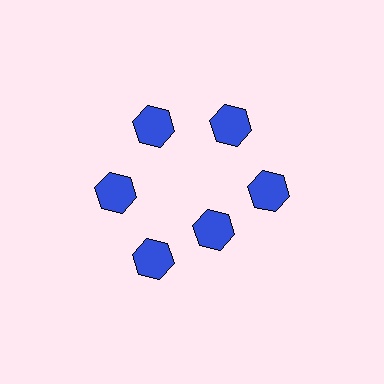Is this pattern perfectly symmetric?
No. The 6 blue hexagons are arranged in a ring, but one element near the 5 o'clock position is pulled inward toward the center, breaking the 6-fold rotational symmetry.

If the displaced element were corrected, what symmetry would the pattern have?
It would have 6-fold rotational symmetry — the pattern would map onto itself every 60 degrees.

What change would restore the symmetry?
The symmetry would be restored by moving it outward, back onto the ring so that all 6 hexagons sit at equal angles and equal distance from the center.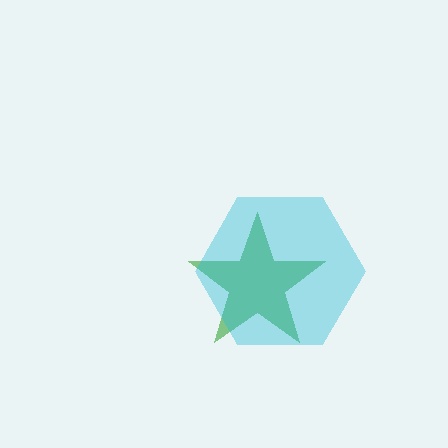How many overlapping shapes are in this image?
There are 2 overlapping shapes in the image.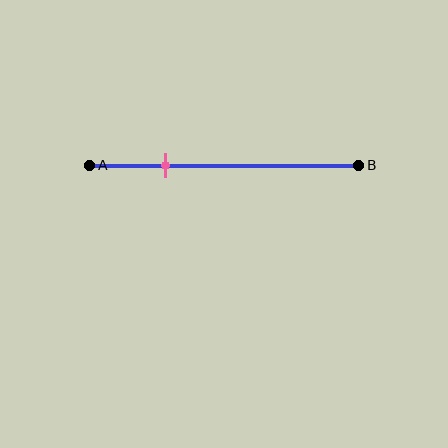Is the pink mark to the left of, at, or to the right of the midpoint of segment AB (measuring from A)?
The pink mark is to the left of the midpoint of segment AB.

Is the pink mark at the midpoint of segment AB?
No, the mark is at about 30% from A, not at the 50% midpoint.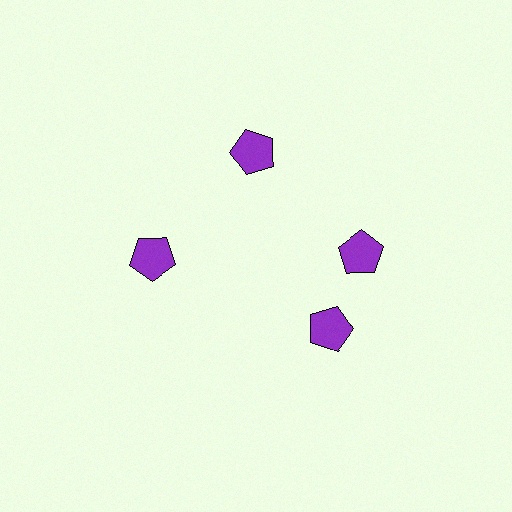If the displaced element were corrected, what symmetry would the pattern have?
It would have 4-fold rotational symmetry — the pattern would map onto itself every 90 degrees.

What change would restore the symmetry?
The symmetry would be restored by rotating it back into even spacing with its neighbors so that all 4 pentagons sit at equal angles and equal distance from the center.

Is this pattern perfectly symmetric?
No. The 4 purple pentagons are arranged in a ring, but one element near the 6 o'clock position is rotated out of alignment along the ring, breaking the 4-fold rotational symmetry.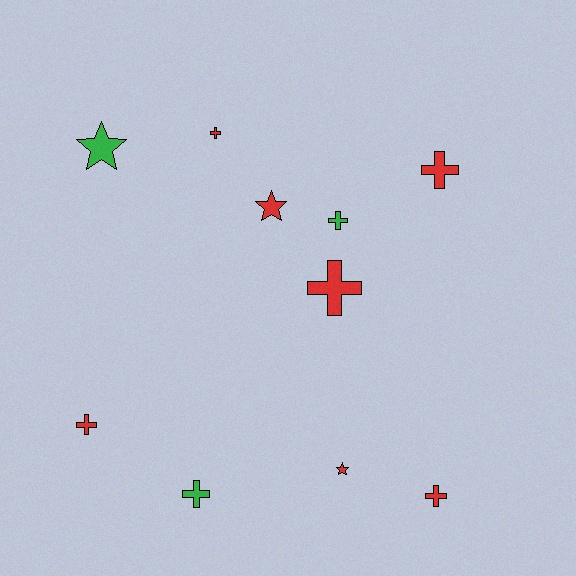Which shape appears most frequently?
Cross, with 7 objects.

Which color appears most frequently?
Red, with 7 objects.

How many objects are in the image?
There are 10 objects.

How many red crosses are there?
There are 5 red crosses.